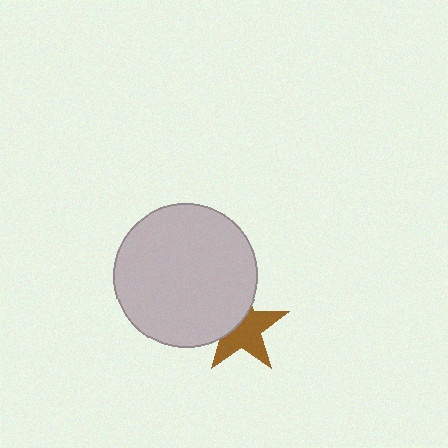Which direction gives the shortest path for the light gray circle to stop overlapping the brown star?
Moving toward the upper-left gives the shortest separation.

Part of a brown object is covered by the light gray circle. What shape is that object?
It is a star.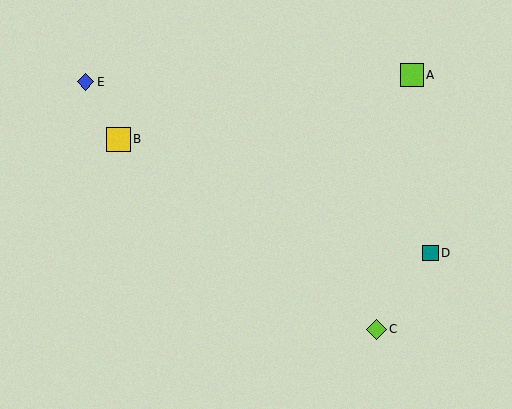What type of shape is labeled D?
Shape D is a teal square.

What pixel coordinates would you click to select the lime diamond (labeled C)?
Click at (376, 329) to select the lime diamond C.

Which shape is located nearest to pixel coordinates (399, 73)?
The lime square (labeled A) at (412, 75) is nearest to that location.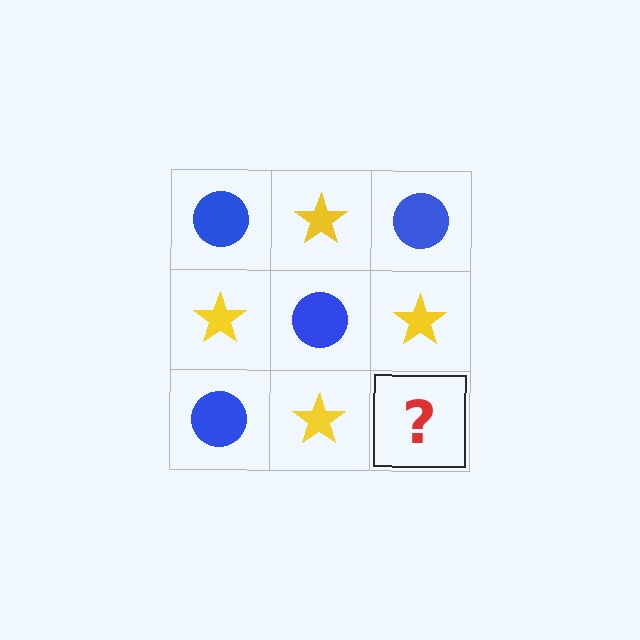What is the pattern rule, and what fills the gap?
The rule is that it alternates blue circle and yellow star in a checkerboard pattern. The gap should be filled with a blue circle.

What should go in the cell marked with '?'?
The missing cell should contain a blue circle.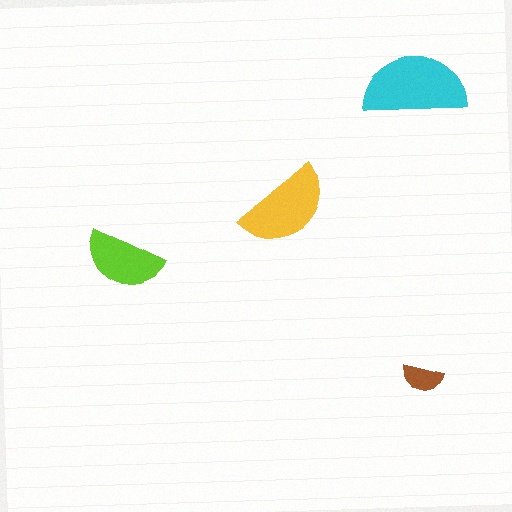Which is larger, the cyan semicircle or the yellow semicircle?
The cyan one.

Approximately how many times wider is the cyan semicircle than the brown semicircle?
About 2.5 times wider.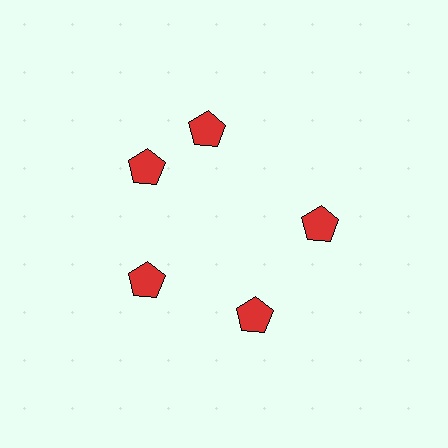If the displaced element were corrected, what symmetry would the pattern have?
It would have 5-fold rotational symmetry — the pattern would map onto itself every 72 degrees.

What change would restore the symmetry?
The symmetry would be restored by rotating it back into even spacing with its neighbors so that all 5 pentagons sit at equal angles and equal distance from the center.